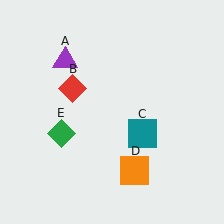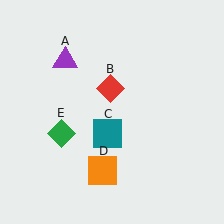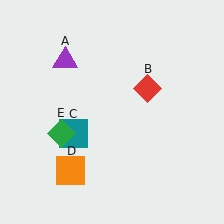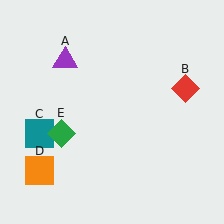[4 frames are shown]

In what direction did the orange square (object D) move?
The orange square (object D) moved left.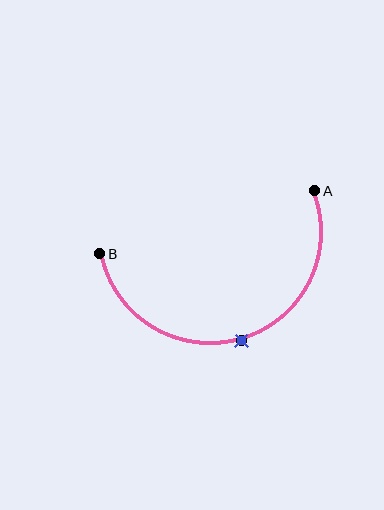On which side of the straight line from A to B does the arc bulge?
The arc bulges below the straight line connecting A and B.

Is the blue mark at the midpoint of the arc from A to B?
Yes. The blue mark lies on the arc at equal arc-length from both A and B — it is the arc midpoint.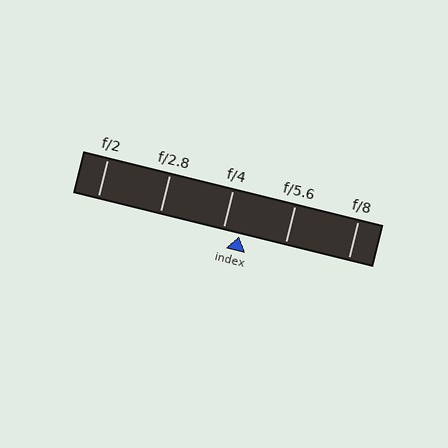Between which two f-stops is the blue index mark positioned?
The index mark is between f/4 and f/5.6.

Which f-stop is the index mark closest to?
The index mark is closest to f/4.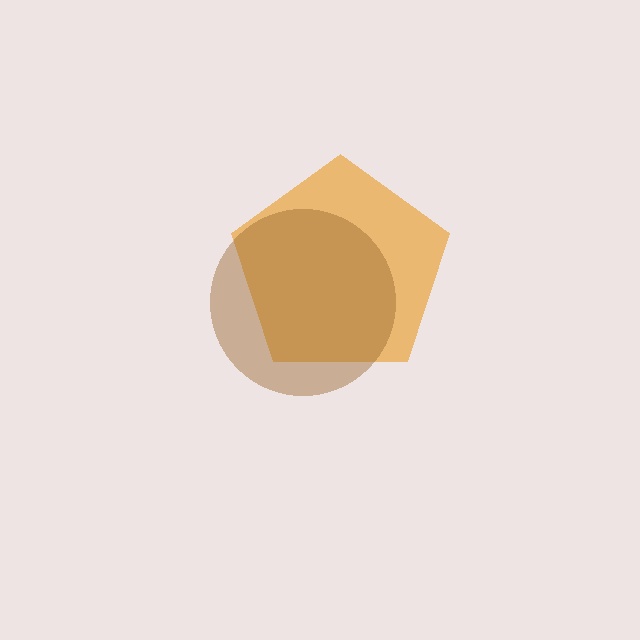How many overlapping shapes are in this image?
There are 2 overlapping shapes in the image.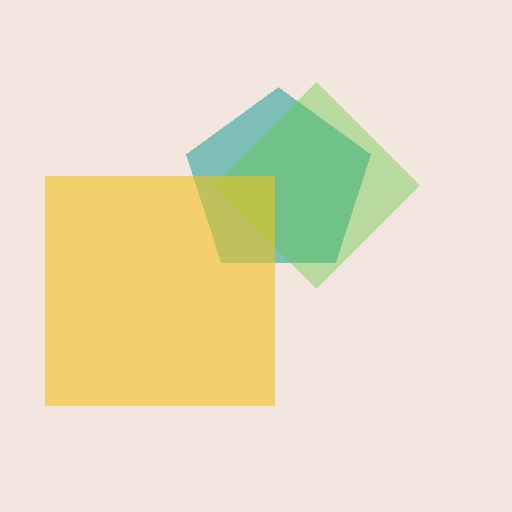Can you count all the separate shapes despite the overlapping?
Yes, there are 3 separate shapes.